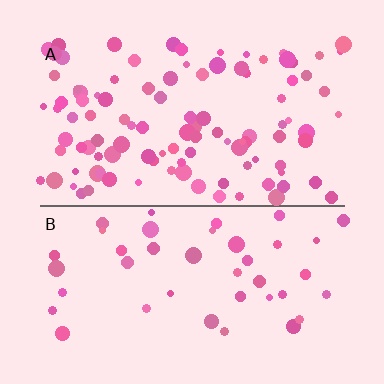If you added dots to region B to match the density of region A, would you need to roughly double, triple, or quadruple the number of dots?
Approximately double.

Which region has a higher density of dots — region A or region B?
A (the top).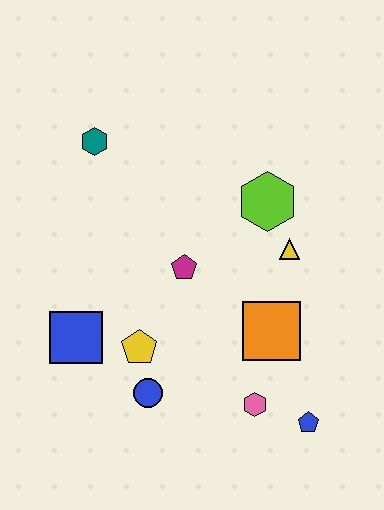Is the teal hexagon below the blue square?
No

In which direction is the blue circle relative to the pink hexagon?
The blue circle is to the left of the pink hexagon.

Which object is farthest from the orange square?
The teal hexagon is farthest from the orange square.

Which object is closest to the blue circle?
The yellow pentagon is closest to the blue circle.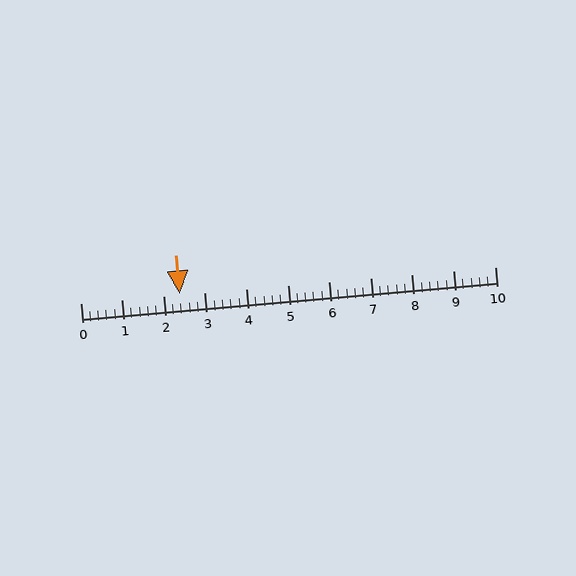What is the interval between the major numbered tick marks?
The major tick marks are spaced 1 units apart.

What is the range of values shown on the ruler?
The ruler shows values from 0 to 10.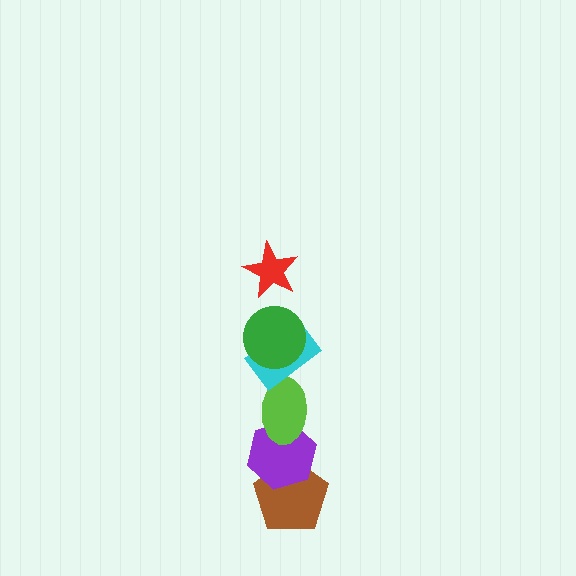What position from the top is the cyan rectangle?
The cyan rectangle is 3rd from the top.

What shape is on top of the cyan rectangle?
The green circle is on top of the cyan rectangle.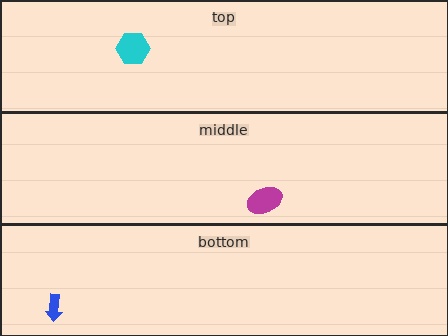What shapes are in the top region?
The cyan hexagon.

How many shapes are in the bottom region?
1.